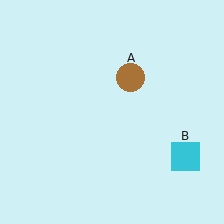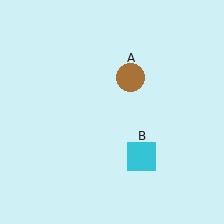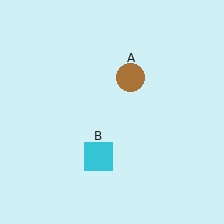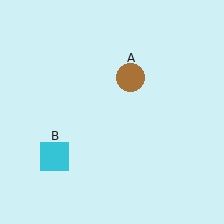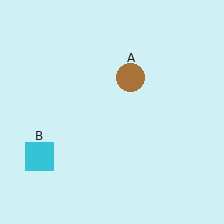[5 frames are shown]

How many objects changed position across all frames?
1 object changed position: cyan square (object B).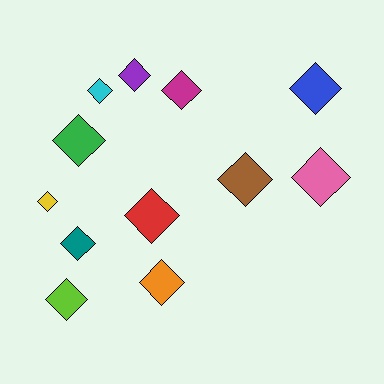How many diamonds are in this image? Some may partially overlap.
There are 12 diamonds.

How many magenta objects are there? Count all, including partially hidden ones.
There is 1 magenta object.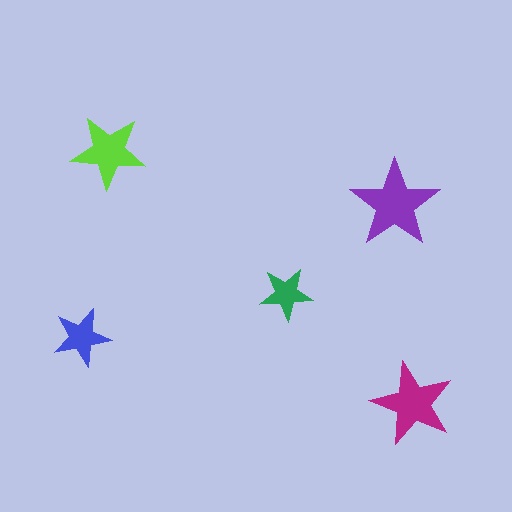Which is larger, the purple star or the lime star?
The purple one.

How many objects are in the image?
There are 5 objects in the image.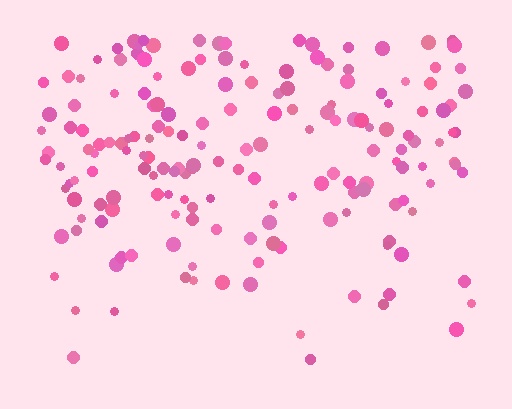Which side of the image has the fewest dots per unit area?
The bottom.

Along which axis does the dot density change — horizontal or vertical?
Vertical.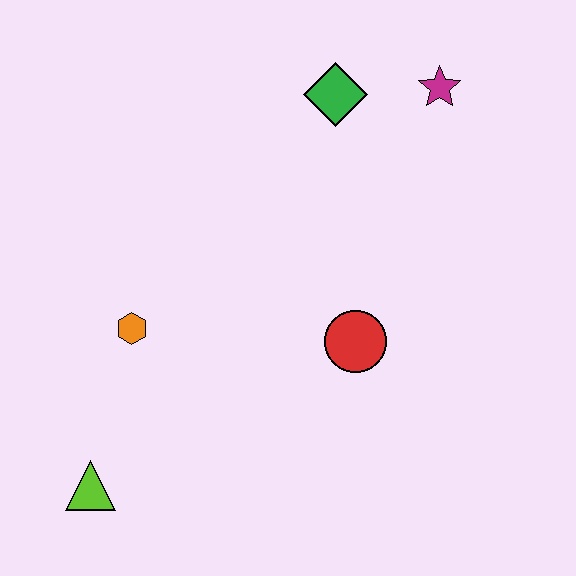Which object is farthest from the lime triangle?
The magenta star is farthest from the lime triangle.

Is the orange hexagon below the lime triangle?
No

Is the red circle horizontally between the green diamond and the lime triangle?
No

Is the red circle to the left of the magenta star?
Yes